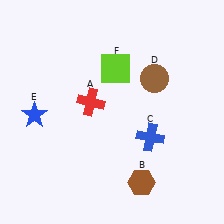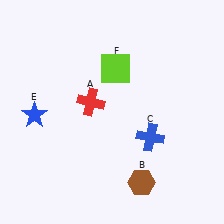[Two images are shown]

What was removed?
The brown circle (D) was removed in Image 2.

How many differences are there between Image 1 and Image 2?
There is 1 difference between the two images.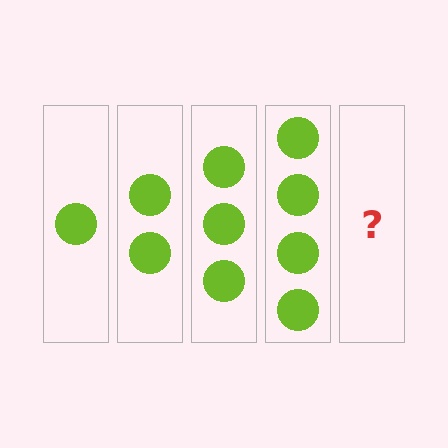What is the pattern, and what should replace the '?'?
The pattern is that each step adds one more circle. The '?' should be 5 circles.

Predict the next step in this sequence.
The next step is 5 circles.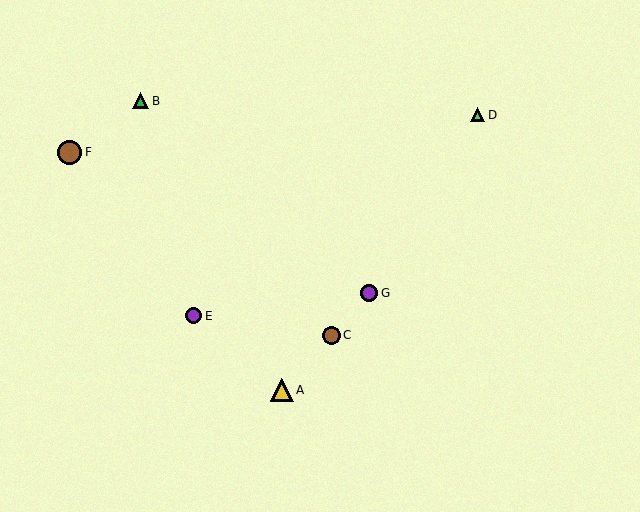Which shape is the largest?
The brown circle (labeled F) is the largest.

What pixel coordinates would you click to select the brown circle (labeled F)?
Click at (69, 152) to select the brown circle F.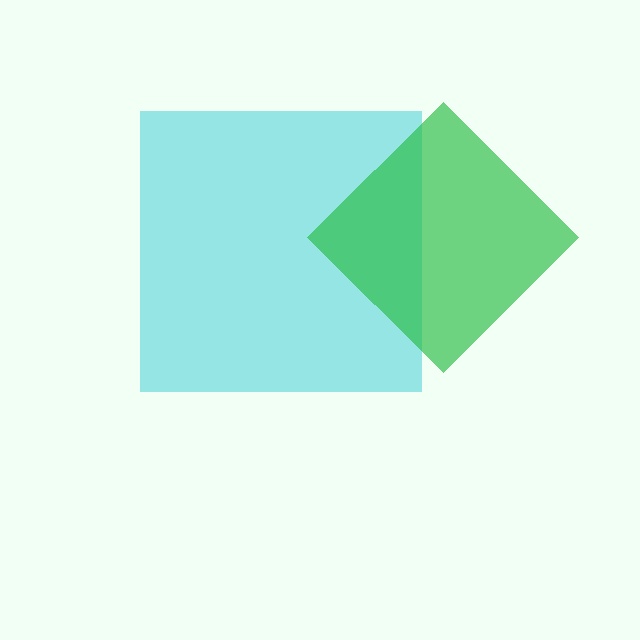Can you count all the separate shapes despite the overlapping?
Yes, there are 2 separate shapes.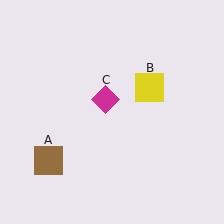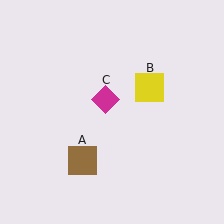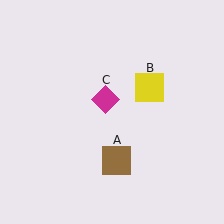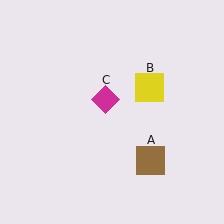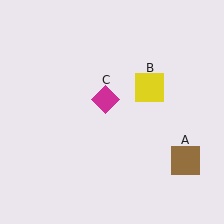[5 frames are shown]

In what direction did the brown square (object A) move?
The brown square (object A) moved right.